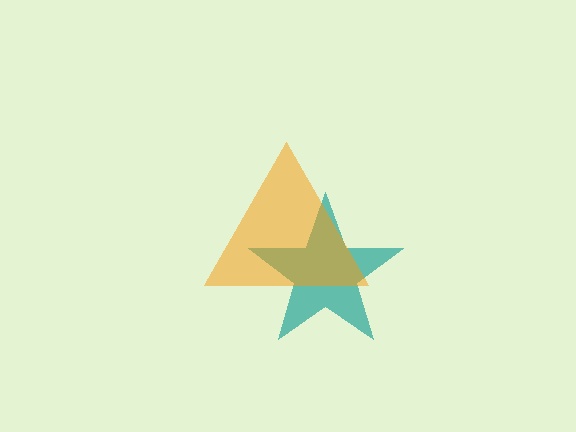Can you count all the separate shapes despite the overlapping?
Yes, there are 2 separate shapes.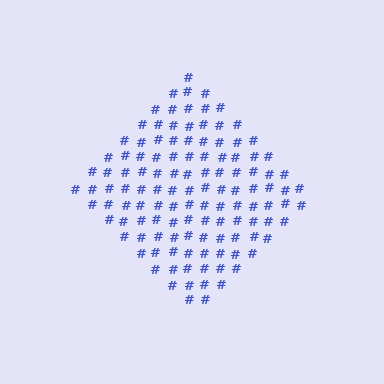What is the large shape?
The large shape is a diamond.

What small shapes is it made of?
It is made of small hash symbols.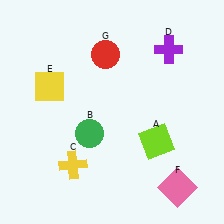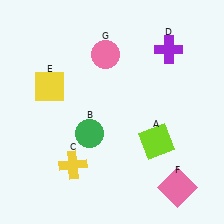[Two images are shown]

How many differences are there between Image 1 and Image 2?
There is 1 difference between the two images.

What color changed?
The circle (G) changed from red in Image 1 to pink in Image 2.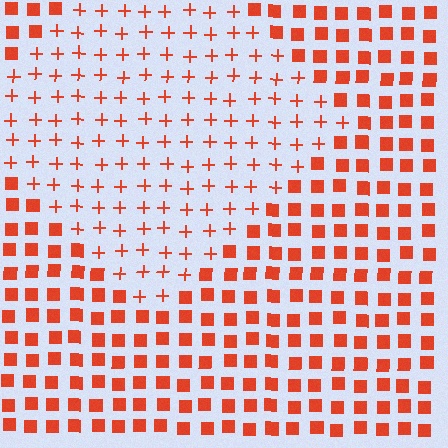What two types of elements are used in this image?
The image uses plus signs inside the diamond region and squares outside it.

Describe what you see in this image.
The image is filled with small red elements arranged in a uniform grid. A diamond-shaped region contains plus signs, while the surrounding area contains squares. The boundary is defined purely by the change in element shape.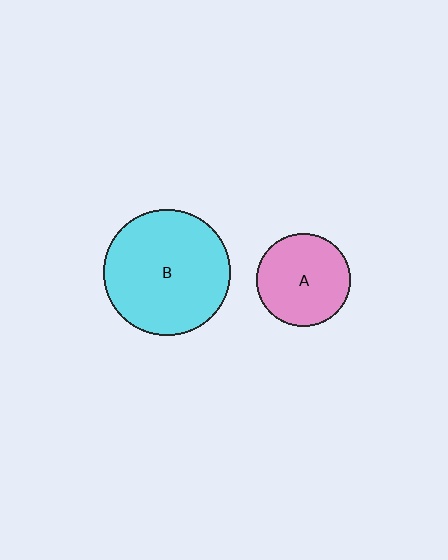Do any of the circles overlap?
No, none of the circles overlap.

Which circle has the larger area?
Circle B (cyan).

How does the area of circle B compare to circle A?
Approximately 1.8 times.